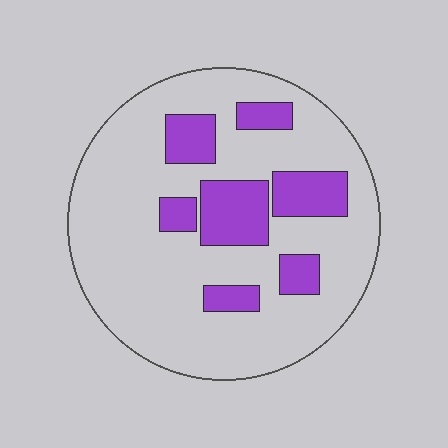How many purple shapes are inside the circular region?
7.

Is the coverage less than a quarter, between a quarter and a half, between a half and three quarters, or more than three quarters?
Less than a quarter.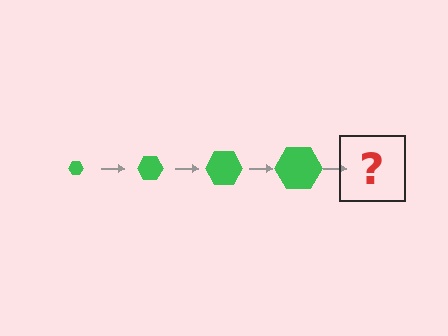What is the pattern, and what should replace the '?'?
The pattern is that the hexagon gets progressively larger each step. The '?' should be a green hexagon, larger than the previous one.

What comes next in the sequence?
The next element should be a green hexagon, larger than the previous one.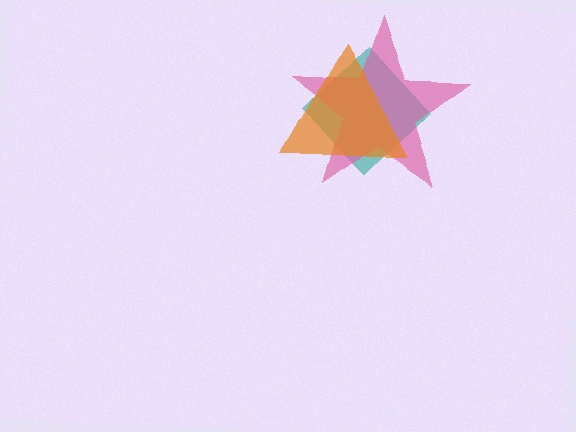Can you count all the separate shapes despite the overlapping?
Yes, there are 3 separate shapes.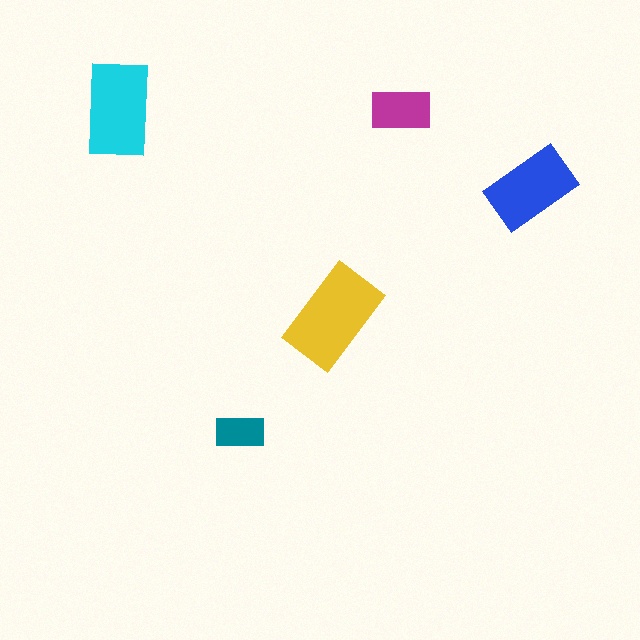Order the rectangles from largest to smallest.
the yellow one, the cyan one, the blue one, the magenta one, the teal one.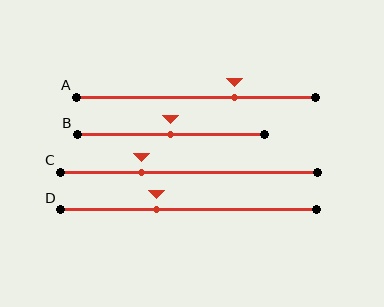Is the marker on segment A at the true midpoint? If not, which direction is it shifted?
No, the marker on segment A is shifted to the right by about 16% of the segment length.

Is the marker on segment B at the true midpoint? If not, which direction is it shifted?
Yes, the marker on segment B is at the true midpoint.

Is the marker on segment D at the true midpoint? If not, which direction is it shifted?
No, the marker on segment D is shifted to the left by about 13% of the segment length.